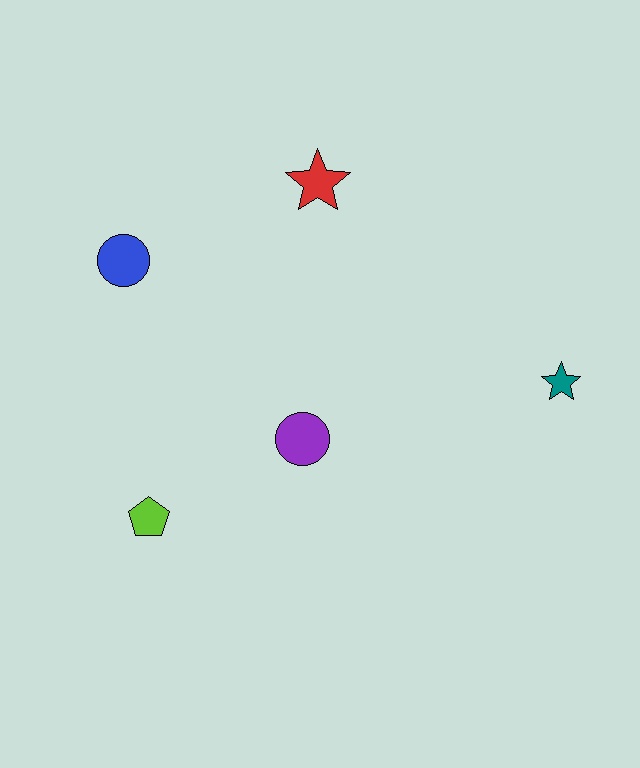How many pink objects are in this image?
There are no pink objects.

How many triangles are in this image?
There are no triangles.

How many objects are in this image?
There are 5 objects.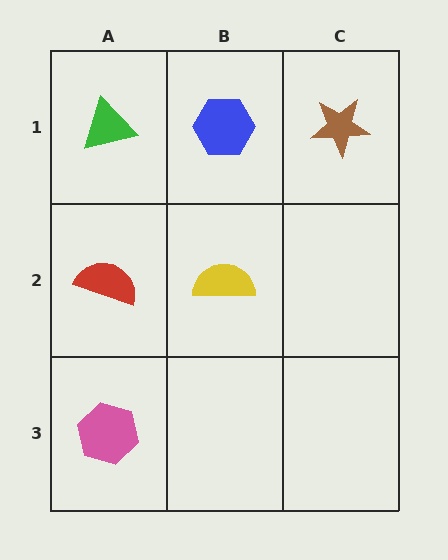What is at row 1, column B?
A blue hexagon.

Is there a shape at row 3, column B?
No, that cell is empty.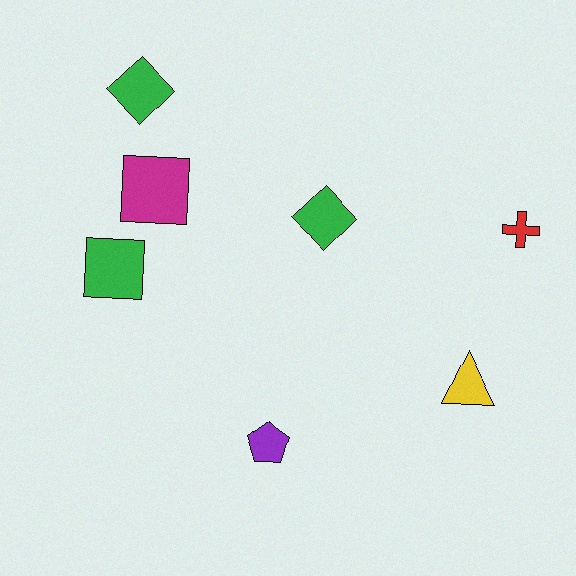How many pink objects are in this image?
There are no pink objects.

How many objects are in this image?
There are 7 objects.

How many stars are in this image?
There are no stars.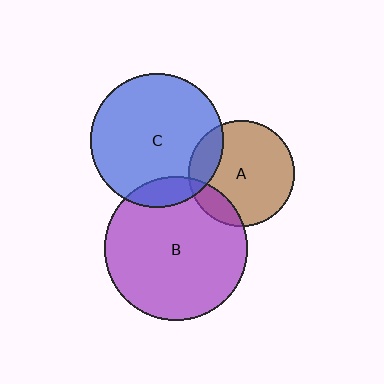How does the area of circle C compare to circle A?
Approximately 1.6 times.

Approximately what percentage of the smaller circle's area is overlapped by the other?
Approximately 15%.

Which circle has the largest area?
Circle B (purple).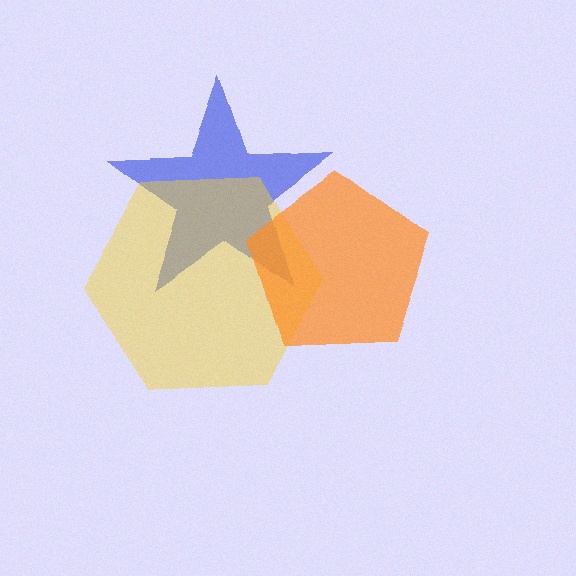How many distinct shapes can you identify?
There are 3 distinct shapes: a blue star, a yellow hexagon, an orange pentagon.